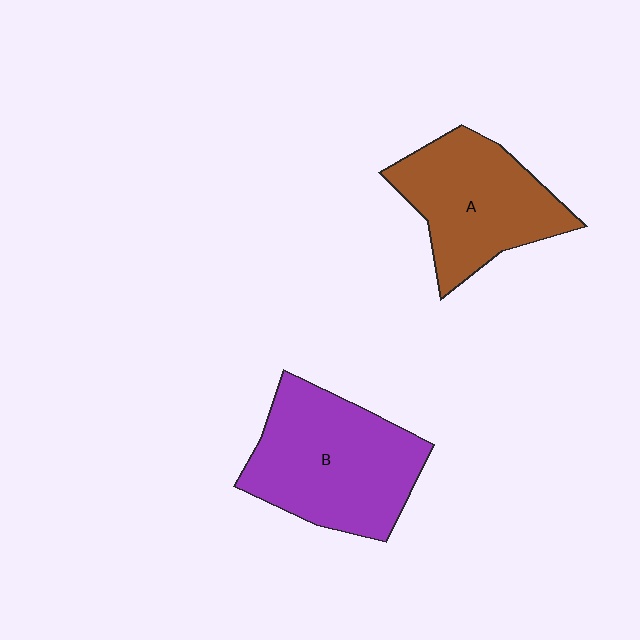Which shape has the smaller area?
Shape A (brown).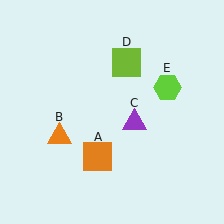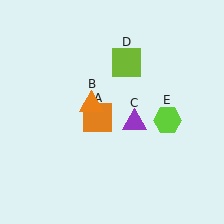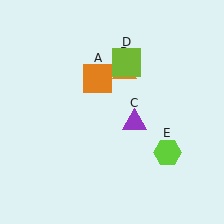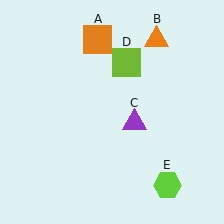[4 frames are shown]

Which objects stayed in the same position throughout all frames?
Purple triangle (object C) and lime square (object D) remained stationary.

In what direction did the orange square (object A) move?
The orange square (object A) moved up.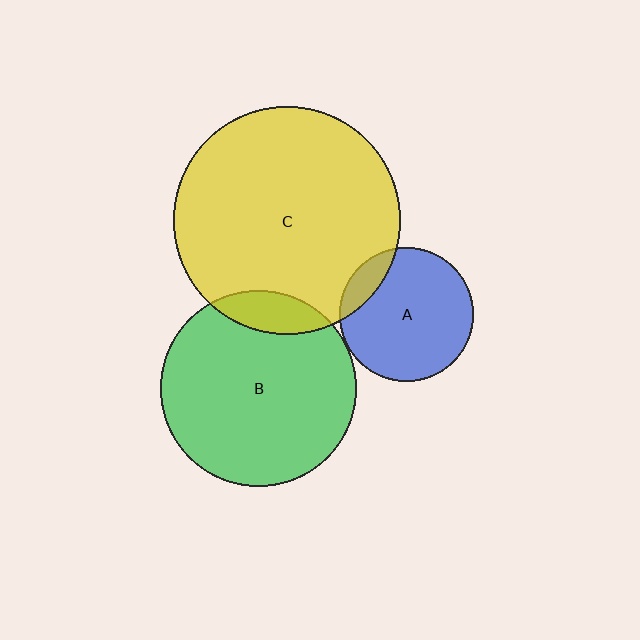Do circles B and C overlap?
Yes.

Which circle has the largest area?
Circle C (yellow).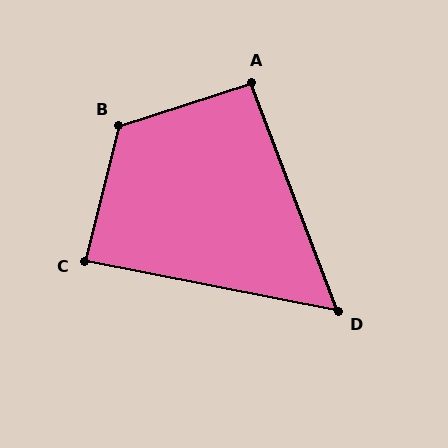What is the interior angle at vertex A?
Approximately 93 degrees (approximately right).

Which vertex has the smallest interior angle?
D, at approximately 58 degrees.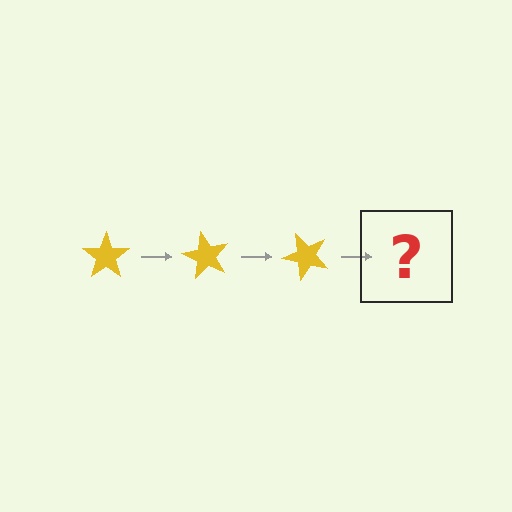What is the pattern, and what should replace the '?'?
The pattern is that the star rotates 60 degrees each step. The '?' should be a yellow star rotated 180 degrees.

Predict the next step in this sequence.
The next step is a yellow star rotated 180 degrees.